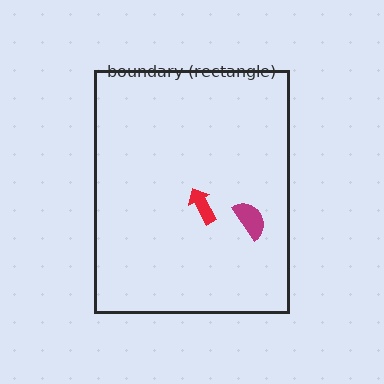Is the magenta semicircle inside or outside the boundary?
Inside.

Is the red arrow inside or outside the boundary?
Inside.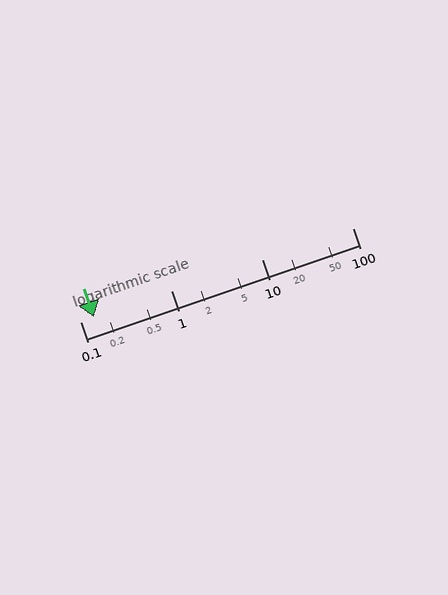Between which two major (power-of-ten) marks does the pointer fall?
The pointer is between 0.1 and 1.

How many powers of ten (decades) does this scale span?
The scale spans 3 decades, from 0.1 to 100.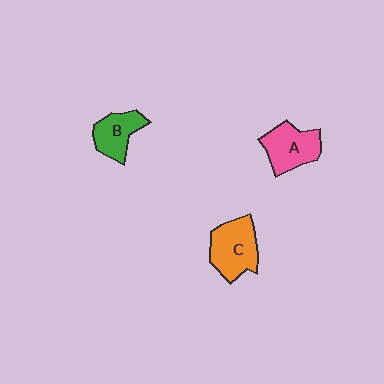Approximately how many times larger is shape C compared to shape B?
Approximately 1.4 times.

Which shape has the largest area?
Shape C (orange).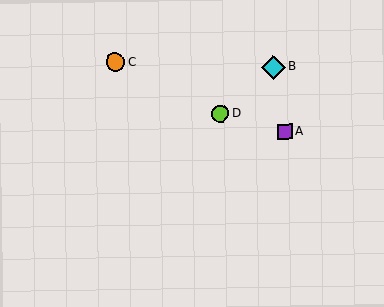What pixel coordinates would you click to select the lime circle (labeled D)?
Click at (220, 114) to select the lime circle D.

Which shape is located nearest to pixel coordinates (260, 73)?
The cyan diamond (labeled B) at (273, 67) is nearest to that location.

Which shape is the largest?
The cyan diamond (labeled B) is the largest.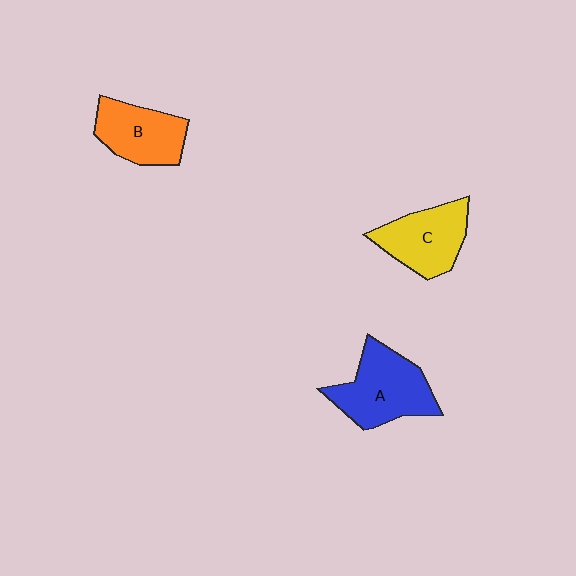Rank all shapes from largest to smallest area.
From largest to smallest: A (blue), C (yellow), B (orange).